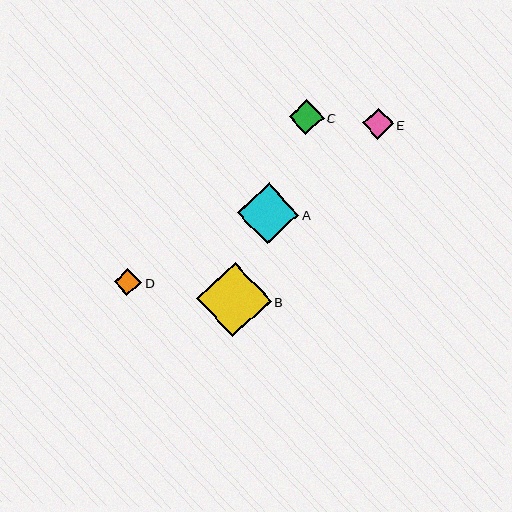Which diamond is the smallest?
Diamond D is the smallest with a size of approximately 28 pixels.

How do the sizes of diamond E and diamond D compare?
Diamond E and diamond D are approximately the same size.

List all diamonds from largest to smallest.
From largest to smallest: B, A, C, E, D.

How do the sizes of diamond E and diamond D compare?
Diamond E and diamond D are approximately the same size.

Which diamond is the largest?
Diamond B is the largest with a size of approximately 75 pixels.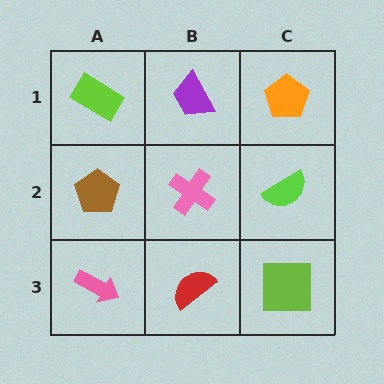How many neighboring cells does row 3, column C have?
2.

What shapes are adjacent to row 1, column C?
A lime semicircle (row 2, column C), a purple trapezoid (row 1, column B).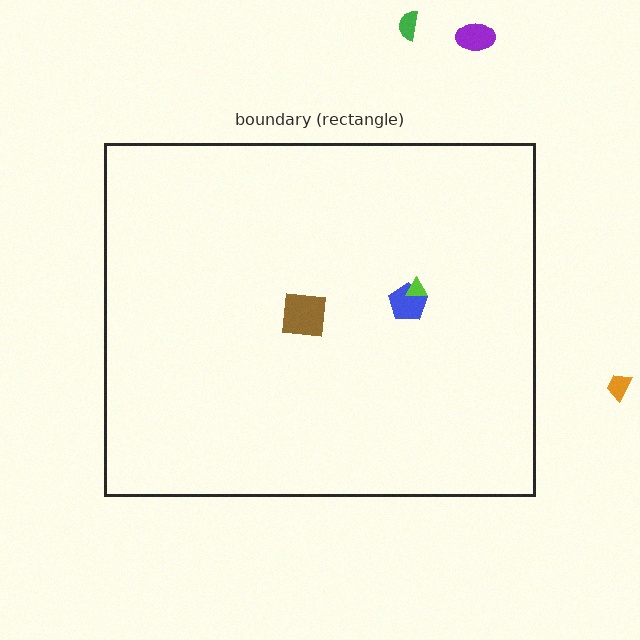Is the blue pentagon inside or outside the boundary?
Inside.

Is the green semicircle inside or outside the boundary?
Outside.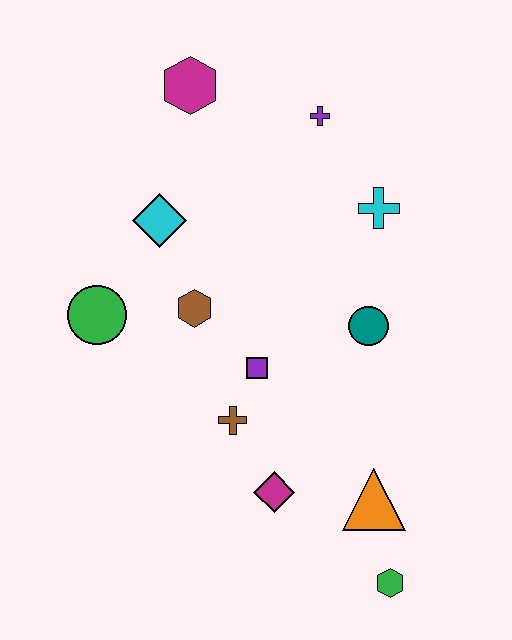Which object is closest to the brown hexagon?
The purple square is closest to the brown hexagon.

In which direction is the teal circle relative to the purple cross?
The teal circle is below the purple cross.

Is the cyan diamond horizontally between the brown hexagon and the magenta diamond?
No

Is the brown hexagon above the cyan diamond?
No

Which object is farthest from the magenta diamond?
The magenta hexagon is farthest from the magenta diamond.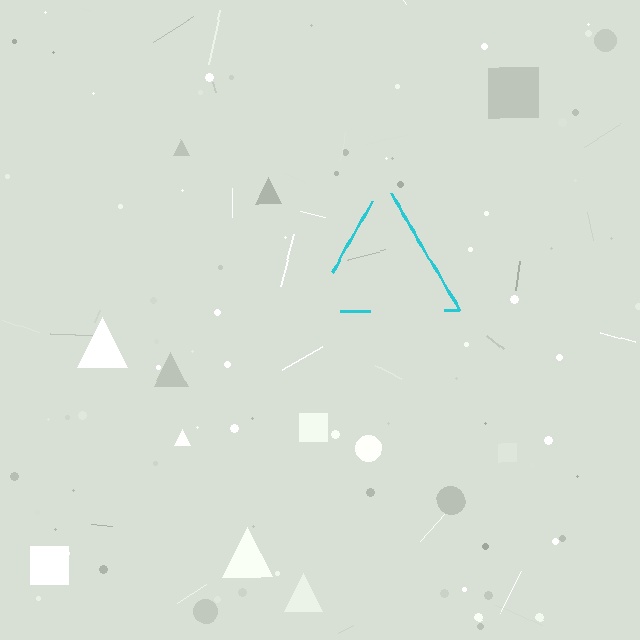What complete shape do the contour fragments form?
The contour fragments form a triangle.